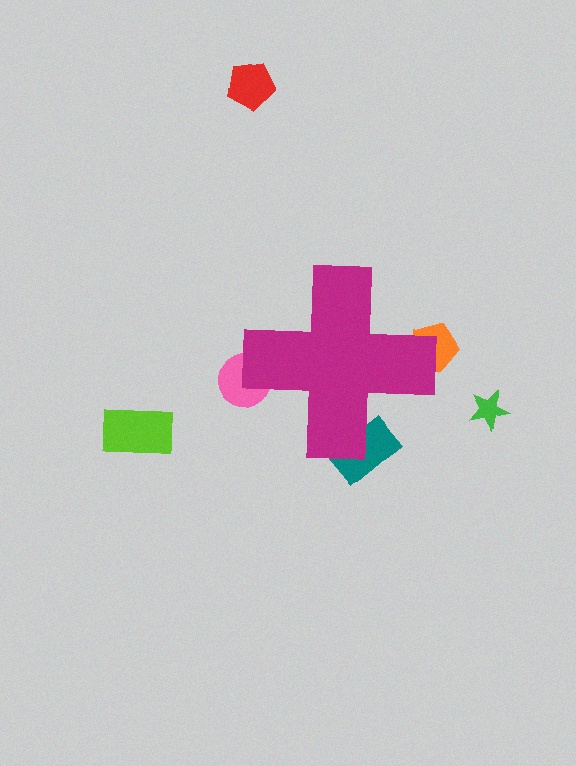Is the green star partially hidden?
No, the green star is fully visible.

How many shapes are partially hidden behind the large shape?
3 shapes are partially hidden.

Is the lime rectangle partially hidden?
No, the lime rectangle is fully visible.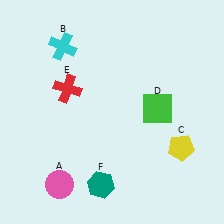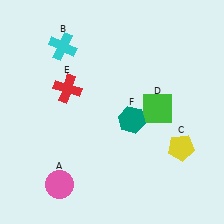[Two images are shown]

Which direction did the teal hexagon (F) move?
The teal hexagon (F) moved up.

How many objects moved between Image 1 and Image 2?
1 object moved between the two images.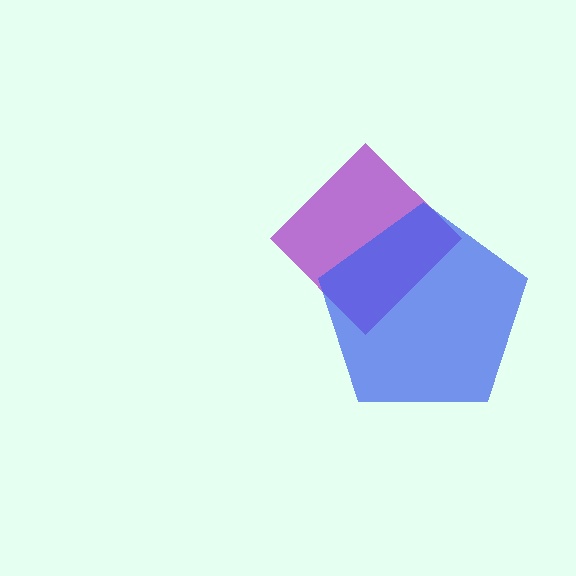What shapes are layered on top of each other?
The layered shapes are: a purple diamond, a blue pentagon.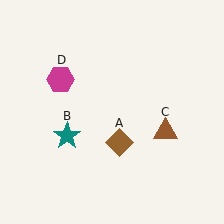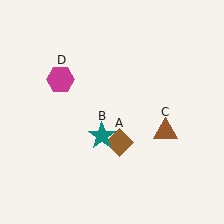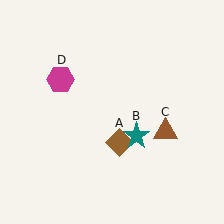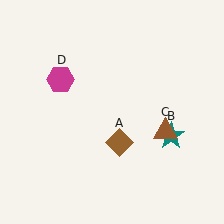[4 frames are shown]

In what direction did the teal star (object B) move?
The teal star (object B) moved right.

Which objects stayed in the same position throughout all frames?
Brown diamond (object A) and brown triangle (object C) and magenta hexagon (object D) remained stationary.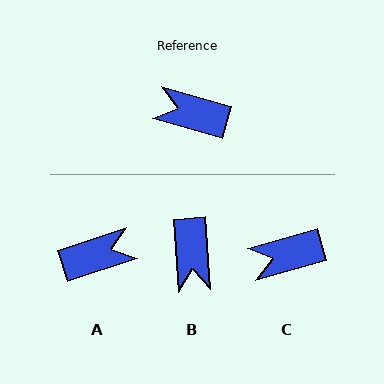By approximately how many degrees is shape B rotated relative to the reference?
Approximately 110 degrees counter-clockwise.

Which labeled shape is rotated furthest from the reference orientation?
A, about 145 degrees away.